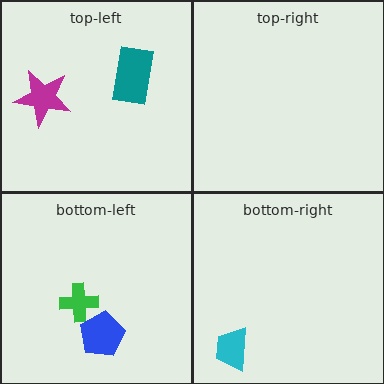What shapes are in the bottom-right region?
The cyan trapezoid.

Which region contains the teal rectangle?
The top-left region.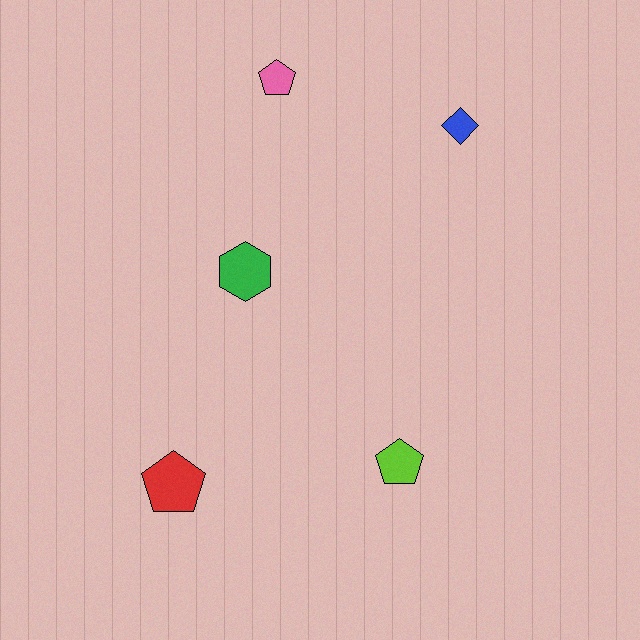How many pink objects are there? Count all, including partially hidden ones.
There is 1 pink object.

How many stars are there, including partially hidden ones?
There are no stars.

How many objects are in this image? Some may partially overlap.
There are 5 objects.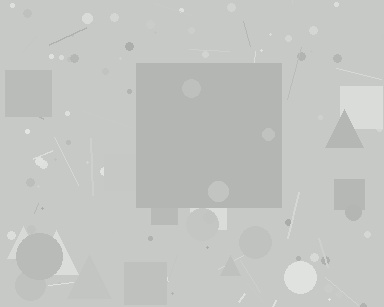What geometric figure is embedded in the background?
A square is embedded in the background.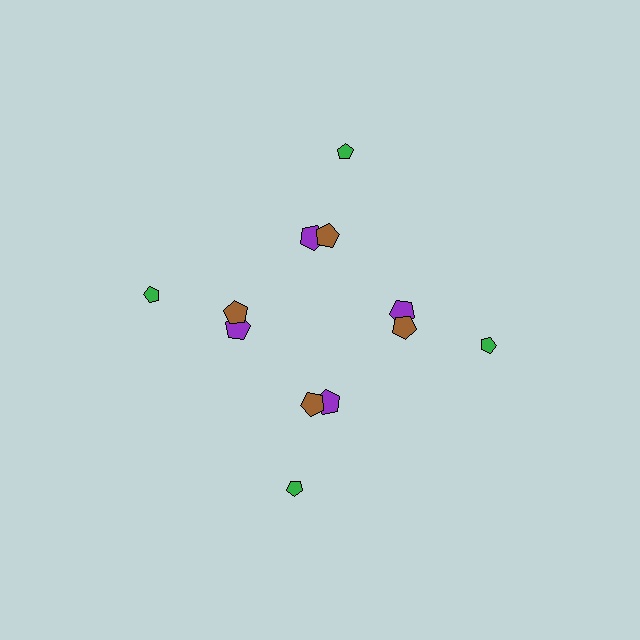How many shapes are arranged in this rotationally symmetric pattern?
There are 12 shapes, arranged in 4 groups of 3.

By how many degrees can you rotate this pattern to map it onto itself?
The pattern maps onto itself every 90 degrees of rotation.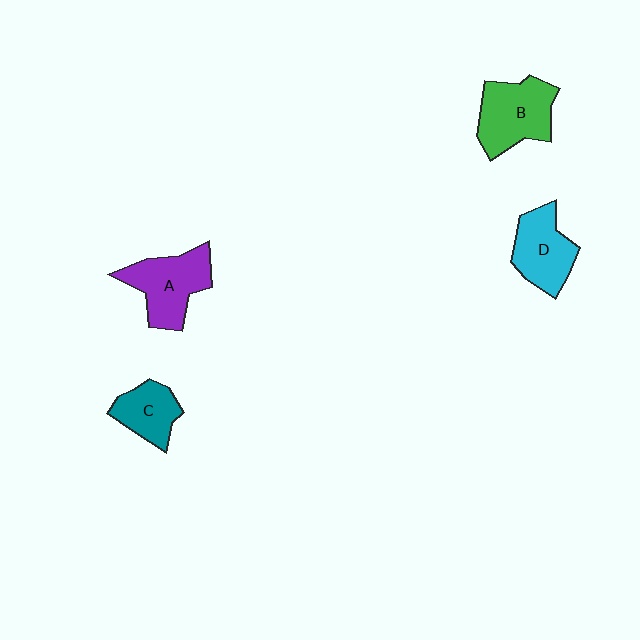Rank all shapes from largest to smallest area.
From largest to smallest: B (green), A (purple), D (cyan), C (teal).